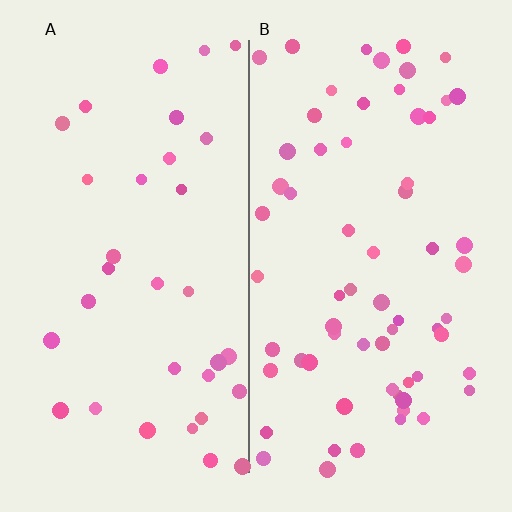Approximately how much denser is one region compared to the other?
Approximately 2.0× — region B over region A.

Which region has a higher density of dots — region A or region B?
B (the right).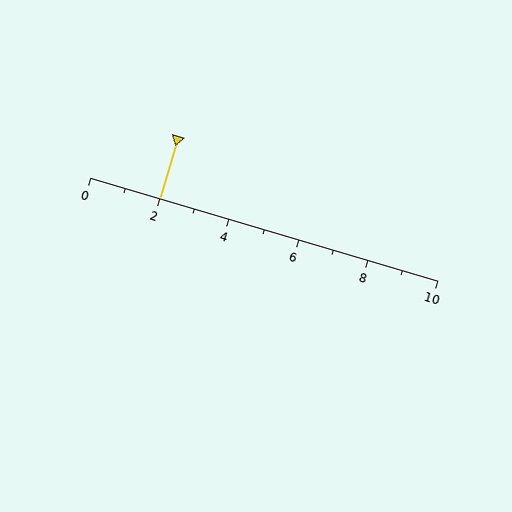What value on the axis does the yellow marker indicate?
The marker indicates approximately 2.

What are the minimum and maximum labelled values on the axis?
The axis runs from 0 to 10.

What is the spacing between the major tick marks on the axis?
The major ticks are spaced 2 apart.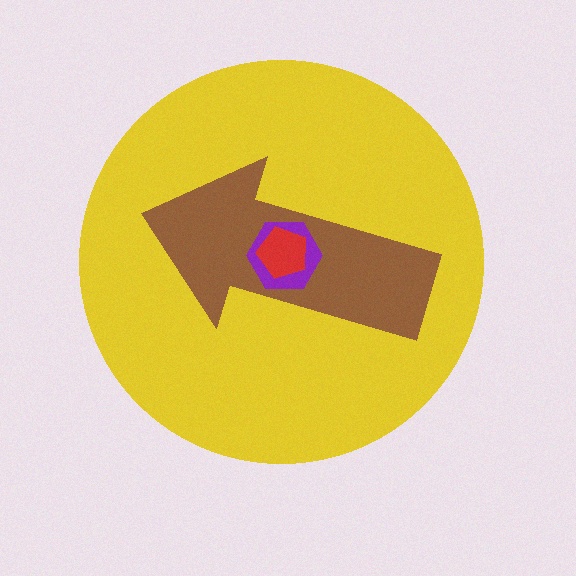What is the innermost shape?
The red pentagon.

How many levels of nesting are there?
4.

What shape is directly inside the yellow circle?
The brown arrow.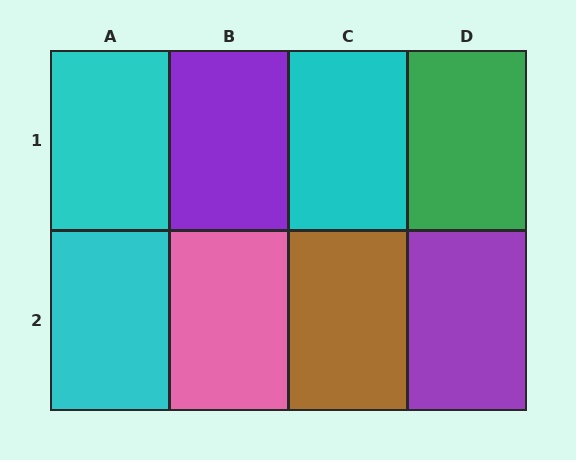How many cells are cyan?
3 cells are cyan.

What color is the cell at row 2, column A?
Cyan.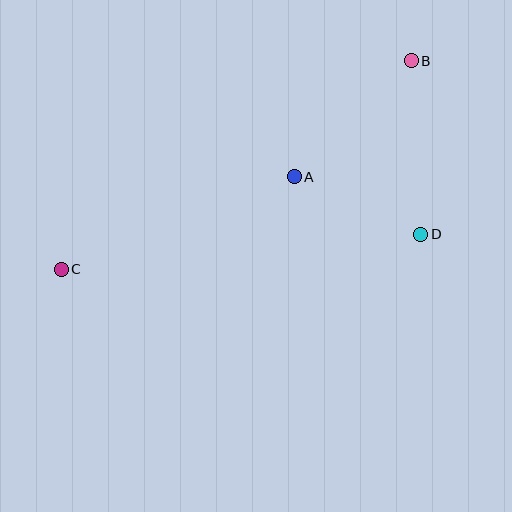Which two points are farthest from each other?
Points B and C are farthest from each other.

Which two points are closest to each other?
Points A and D are closest to each other.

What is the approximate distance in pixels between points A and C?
The distance between A and C is approximately 251 pixels.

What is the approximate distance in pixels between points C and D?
The distance between C and D is approximately 361 pixels.